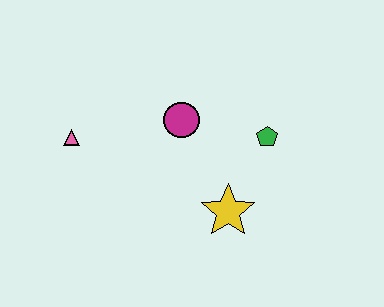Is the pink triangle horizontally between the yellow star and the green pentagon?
No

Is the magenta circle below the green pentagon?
No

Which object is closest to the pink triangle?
The magenta circle is closest to the pink triangle.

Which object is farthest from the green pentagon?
The pink triangle is farthest from the green pentagon.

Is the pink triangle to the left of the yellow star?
Yes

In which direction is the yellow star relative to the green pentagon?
The yellow star is below the green pentagon.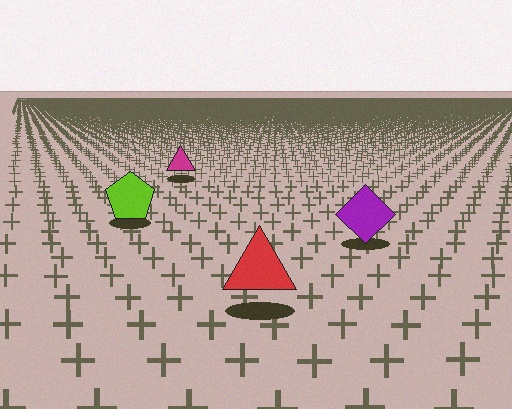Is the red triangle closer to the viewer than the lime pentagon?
Yes. The red triangle is closer — you can tell from the texture gradient: the ground texture is coarser near it.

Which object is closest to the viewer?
The red triangle is closest. The texture marks near it are larger and more spread out.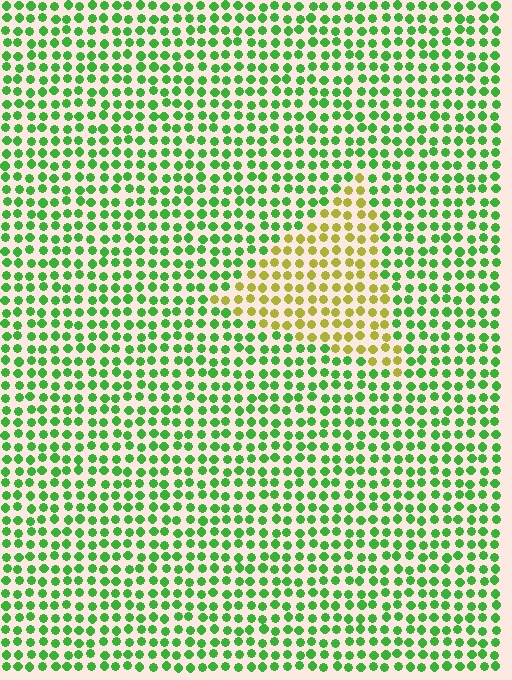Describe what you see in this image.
The image is filled with small green elements in a uniform arrangement. A triangle-shaped region is visible where the elements are tinted to a slightly different hue, forming a subtle color boundary.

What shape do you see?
I see a triangle.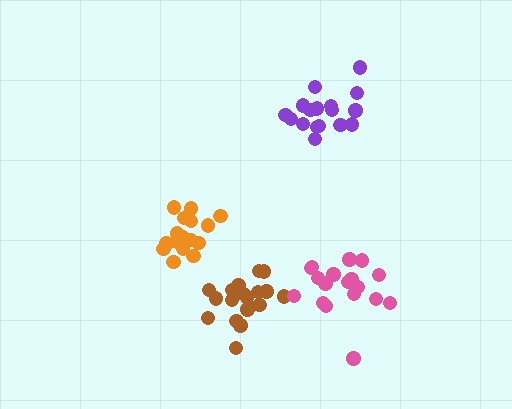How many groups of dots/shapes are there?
There are 4 groups.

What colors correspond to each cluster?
The clusters are colored: brown, orange, pink, purple.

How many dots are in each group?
Group 1: 19 dots, Group 2: 16 dots, Group 3: 18 dots, Group 4: 17 dots (70 total).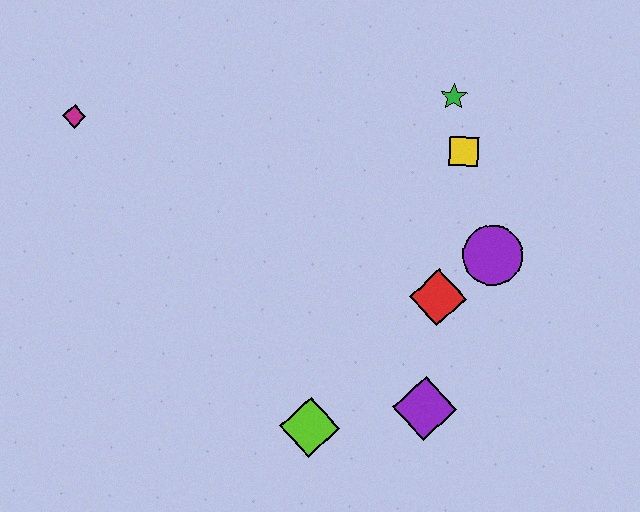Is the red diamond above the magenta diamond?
No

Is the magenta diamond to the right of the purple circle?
No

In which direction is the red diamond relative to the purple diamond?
The red diamond is above the purple diamond.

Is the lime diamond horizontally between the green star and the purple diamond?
No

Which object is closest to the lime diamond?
The purple diamond is closest to the lime diamond.